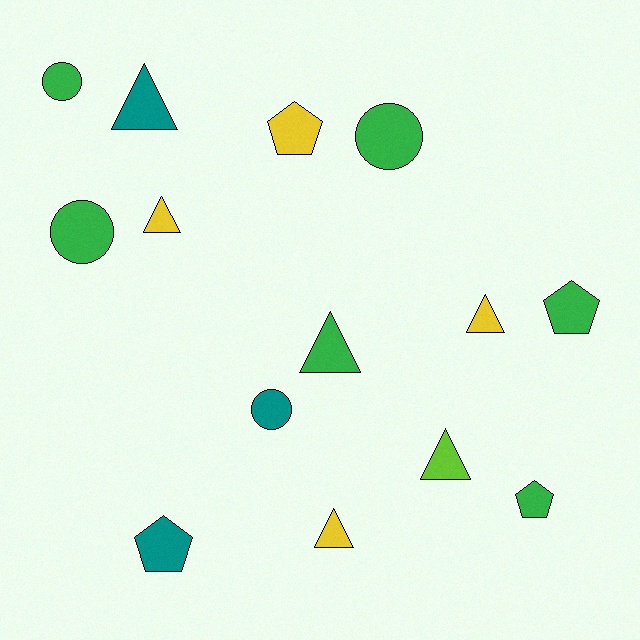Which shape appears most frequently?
Triangle, with 6 objects.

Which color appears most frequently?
Green, with 6 objects.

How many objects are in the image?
There are 14 objects.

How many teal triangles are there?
There is 1 teal triangle.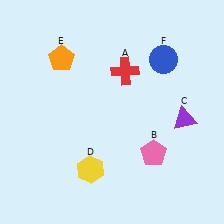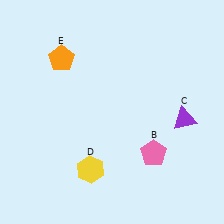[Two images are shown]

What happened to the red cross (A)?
The red cross (A) was removed in Image 2. It was in the top-right area of Image 1.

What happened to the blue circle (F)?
The blue circle (F) was removed in Image 2. It was in the top-right area of Image 1.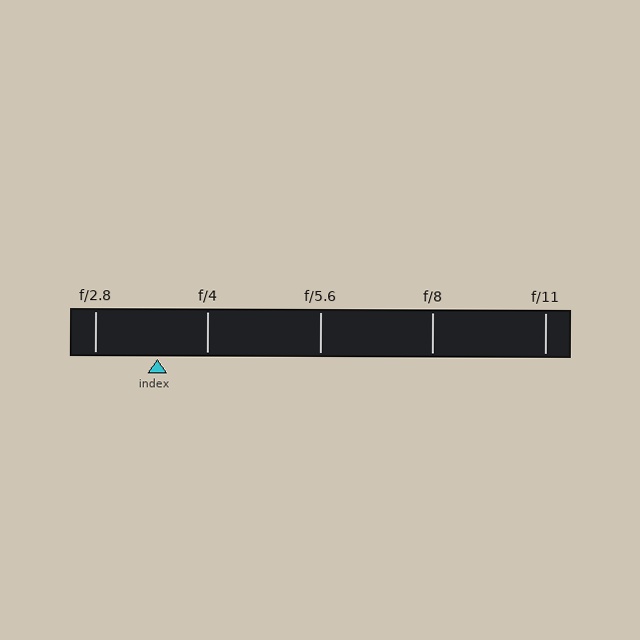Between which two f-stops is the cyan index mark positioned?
The index mark is between f/2.8 and f/4.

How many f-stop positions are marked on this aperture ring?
There are 5 f-stop positions marked.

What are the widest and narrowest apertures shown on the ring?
The widest aperture shown is f/2.8 and the narrowest is f/11.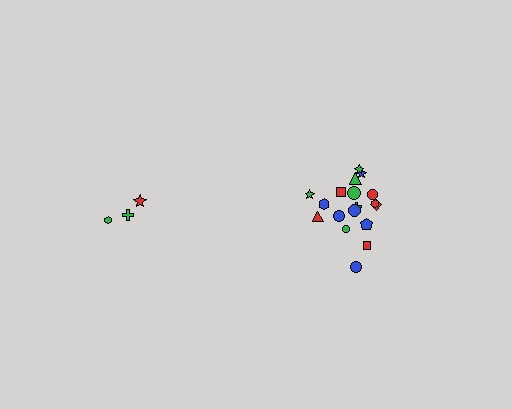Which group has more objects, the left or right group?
The right group.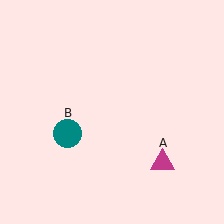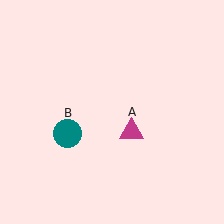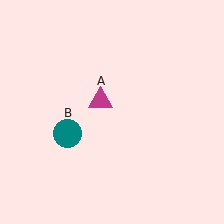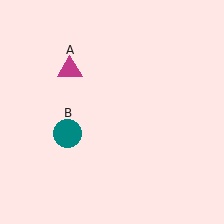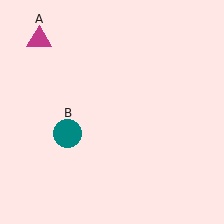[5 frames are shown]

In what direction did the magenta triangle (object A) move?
The magenta triangle (object A) moved up and to the left.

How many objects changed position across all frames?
1 object changed position: magenta triangle (object A).